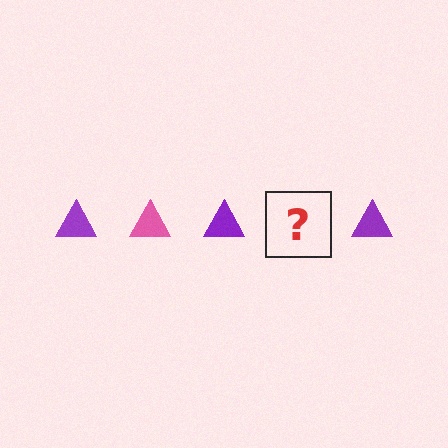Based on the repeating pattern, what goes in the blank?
The blank should be a pink triangle.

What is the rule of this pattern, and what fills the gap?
The rule is that the pattern cycles through purple, pink triangles. The gap should be filled with a pink triangle.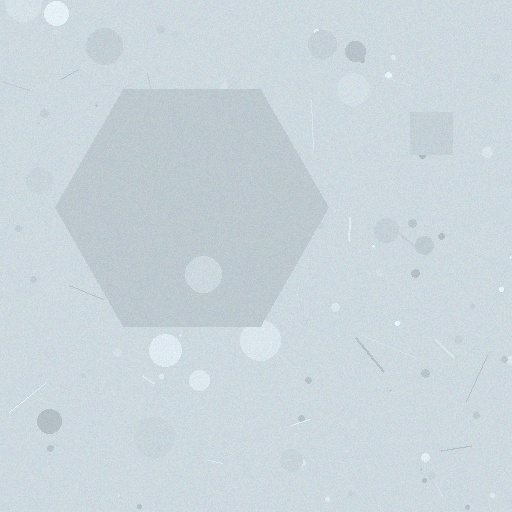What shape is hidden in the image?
A hexagon is hidden in the image.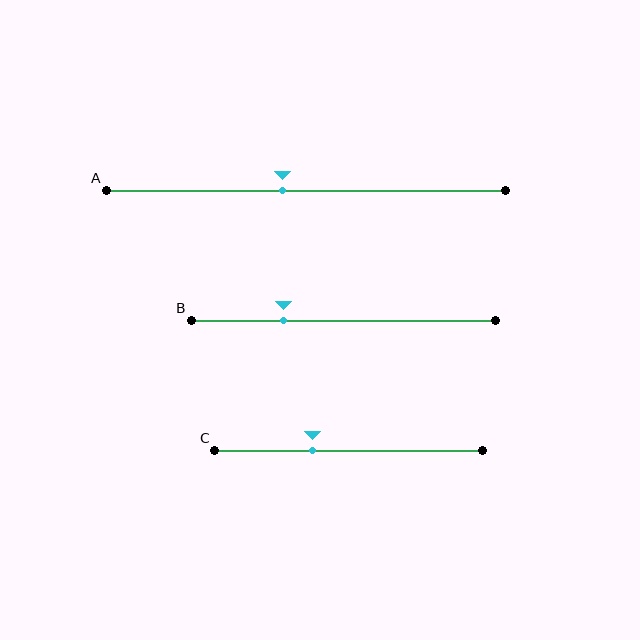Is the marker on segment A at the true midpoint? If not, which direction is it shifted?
No, the marker on segment A is shifted to the left by about 6% of the segment length.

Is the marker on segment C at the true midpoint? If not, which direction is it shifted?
No, the marker on segment C is shifted to the left by about 13% of the segment length.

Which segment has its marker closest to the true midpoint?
Segment A has its marker closest to the true midpoint.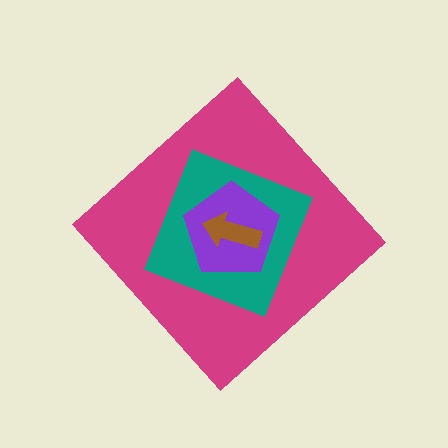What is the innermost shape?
The brown arrow.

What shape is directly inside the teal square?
The purple pentagon.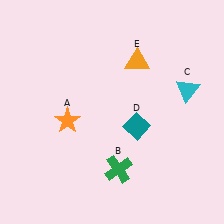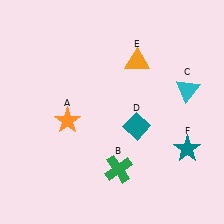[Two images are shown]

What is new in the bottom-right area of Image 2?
A teal star (F) was added in the bottom-right area of Image 2.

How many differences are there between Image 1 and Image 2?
There is 1 difference between the two images.